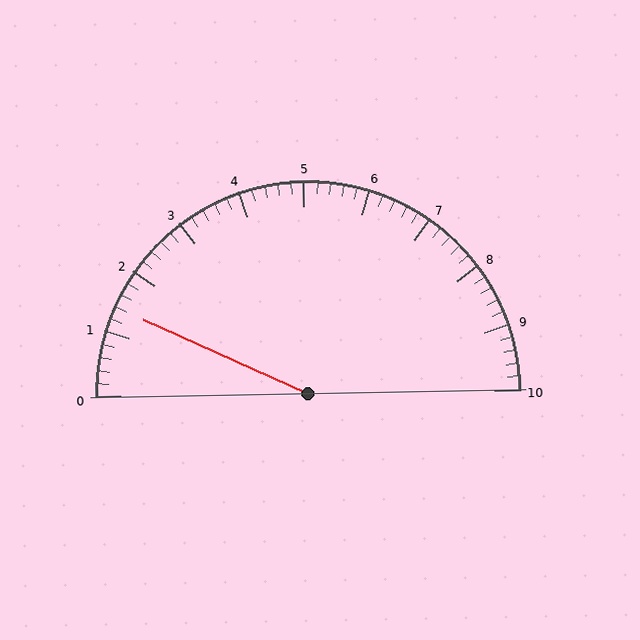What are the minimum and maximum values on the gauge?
The gauge ranges from 0 to 10.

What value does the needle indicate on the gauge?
The needle indicates approximately 1.4.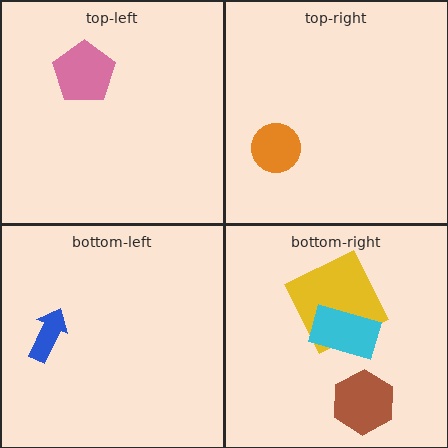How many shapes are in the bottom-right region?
3.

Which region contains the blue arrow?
The bottom-left region.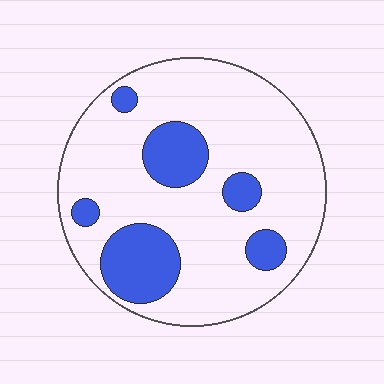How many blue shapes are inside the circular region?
6.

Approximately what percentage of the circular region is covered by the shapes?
Approximately 20%.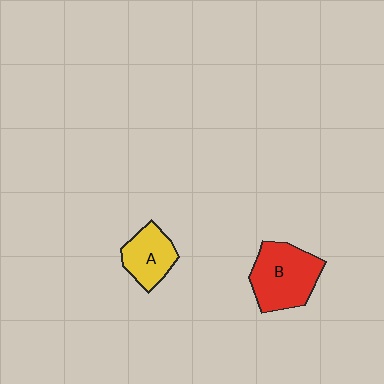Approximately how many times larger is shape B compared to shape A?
Approximately 1.6 times.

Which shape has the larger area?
Shape B (red).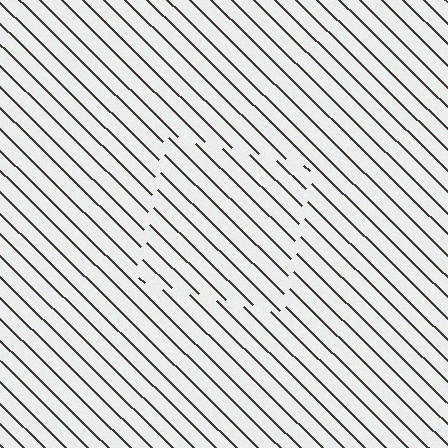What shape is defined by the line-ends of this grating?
An illusory square. The interior of the shape contains the same grating, shifted by half a period — the contour is defined by the phase discontinuity where line-ends from the inner and outer gratings abut.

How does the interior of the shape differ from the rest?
The interior of the shape contains the same grating, shifted by half a period — the contour is defined by the phase discontinuity where line-ends from the inner and outer gratings abut.